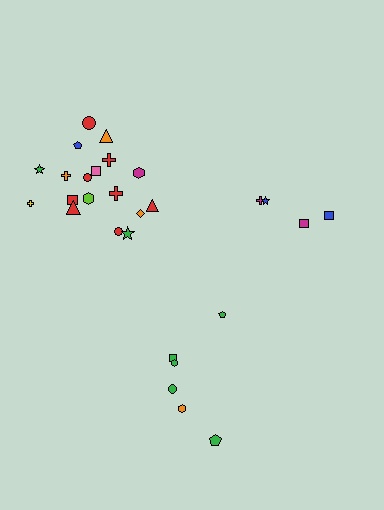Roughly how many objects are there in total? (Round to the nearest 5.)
Roughly 30 objects in total.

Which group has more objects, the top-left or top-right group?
The top-left group.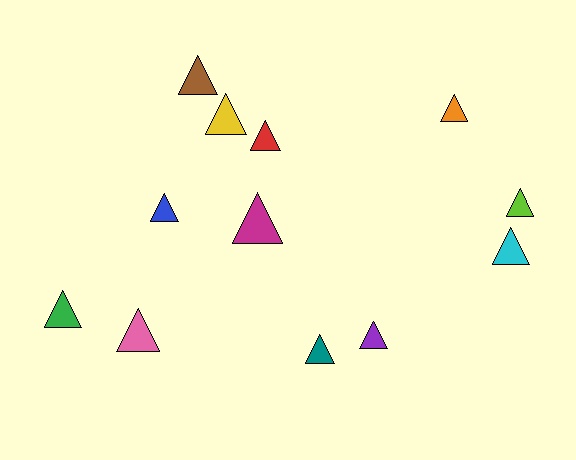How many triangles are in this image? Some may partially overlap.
There are 12 triangles.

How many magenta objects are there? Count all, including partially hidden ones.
There is 1 magenta object.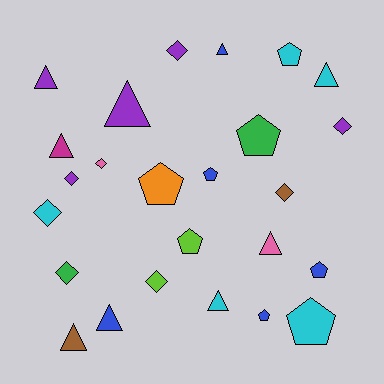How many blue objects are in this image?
There are 5 blue objects.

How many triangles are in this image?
There are 9 triangles.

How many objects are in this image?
There are 25 objects.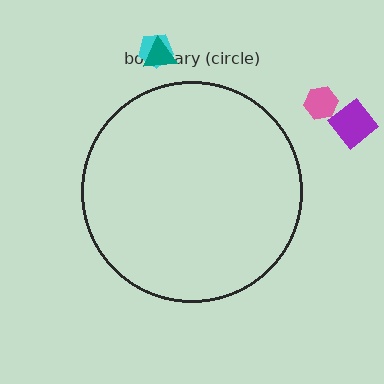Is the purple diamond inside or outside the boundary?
Outside.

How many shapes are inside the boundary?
0 inside, 4 outside.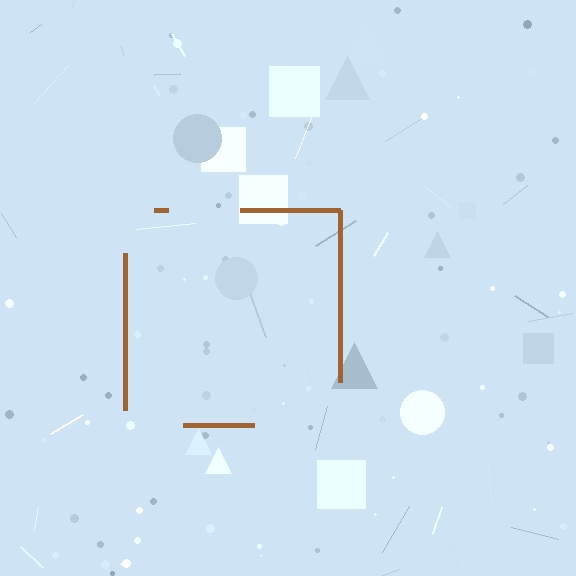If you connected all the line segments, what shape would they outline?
They would outline a square.